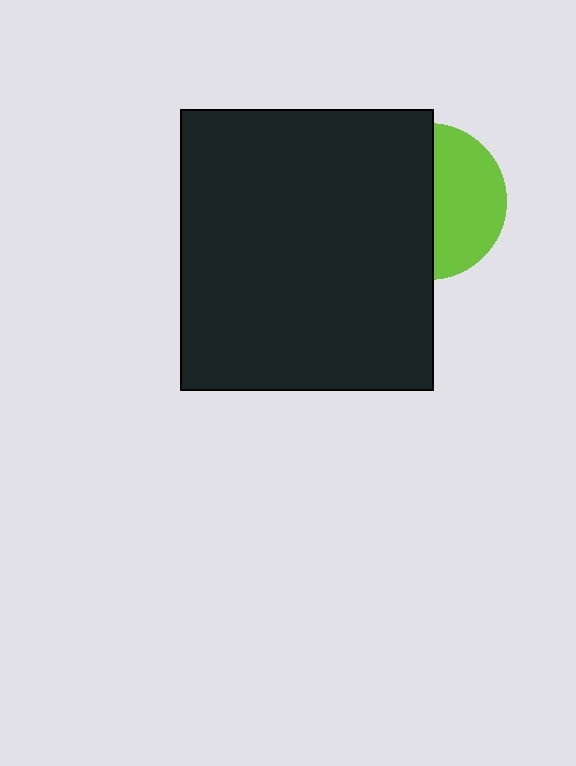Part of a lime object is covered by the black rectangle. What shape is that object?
It is a circle.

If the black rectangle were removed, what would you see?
You would see the complete lime circle.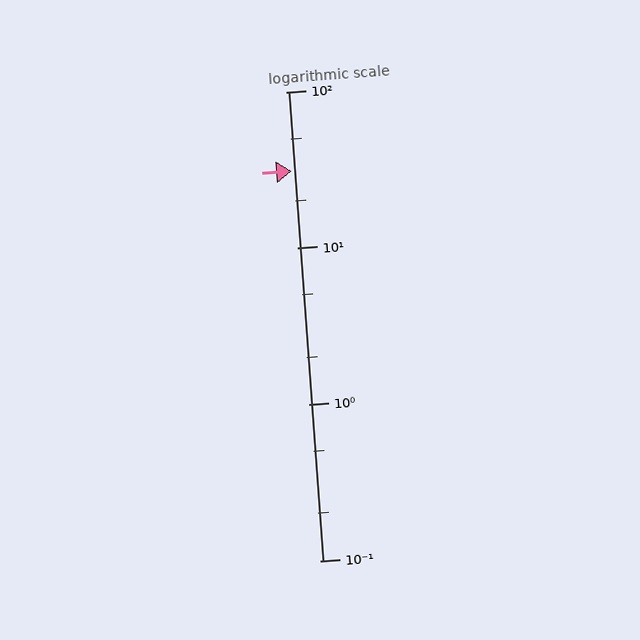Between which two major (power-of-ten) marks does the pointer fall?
The pointer is between 10 and 100.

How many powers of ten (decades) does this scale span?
The scale spans 3 decades, from 0.1 to 100.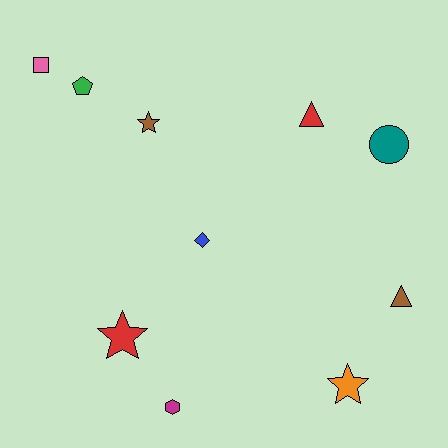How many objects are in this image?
There are 10 objects.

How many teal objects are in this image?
There is 1 teal object.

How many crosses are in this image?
There are no crosses.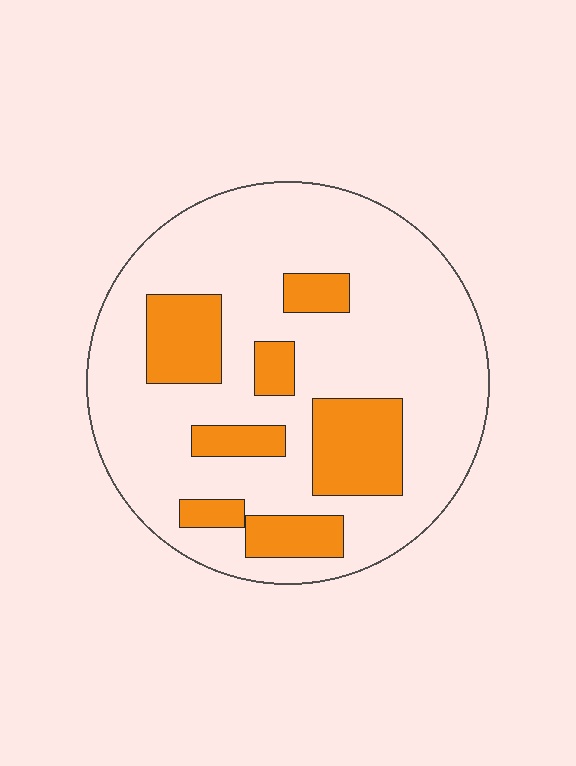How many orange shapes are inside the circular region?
7.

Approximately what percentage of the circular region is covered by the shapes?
Approximately 25%.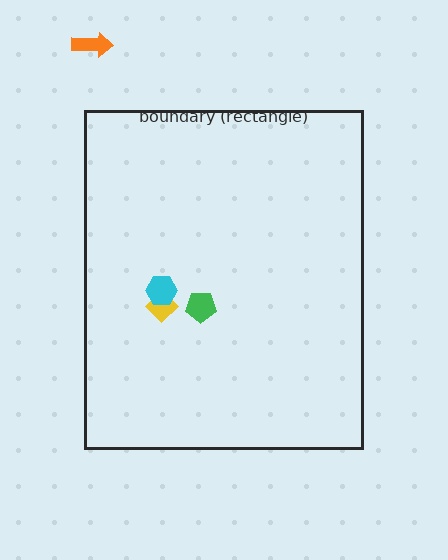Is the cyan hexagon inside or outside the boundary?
Inside.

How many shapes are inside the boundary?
3 inside, 1 outside.